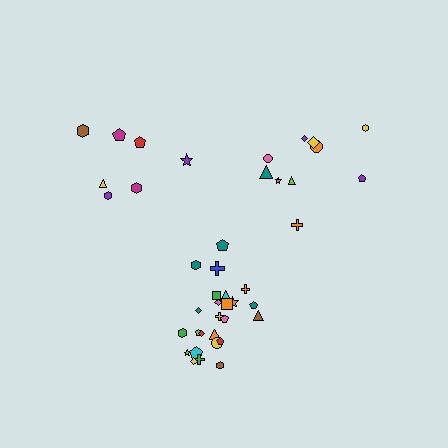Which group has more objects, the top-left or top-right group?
The top-right group.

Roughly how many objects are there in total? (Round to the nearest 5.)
Roughly 40 objects in total.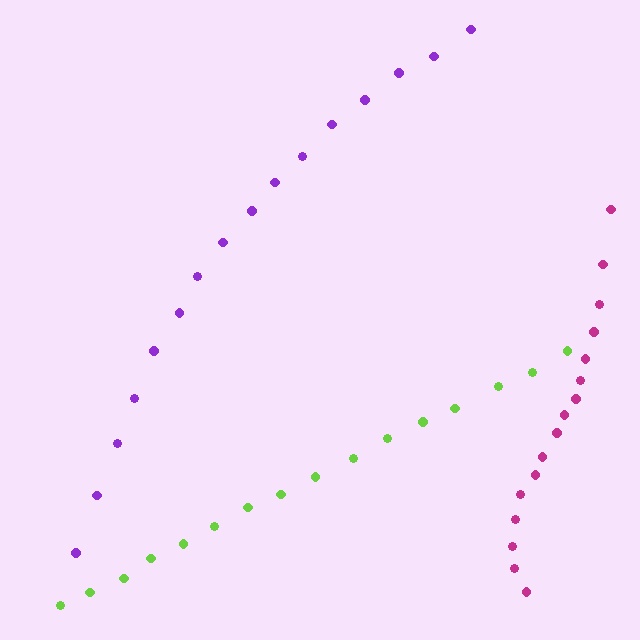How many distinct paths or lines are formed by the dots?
There are 3 distinct paths.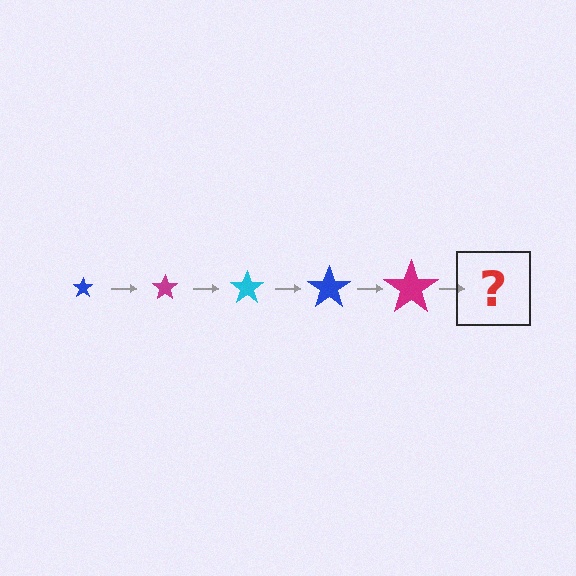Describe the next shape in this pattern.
It should be a cyan star, larger than the previous one.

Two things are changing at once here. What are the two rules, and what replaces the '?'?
The two rules are that the star grows larger each step and the color cycles through blue, magenta, and cyan. The '?' should be a cyan star, larger than the previous one.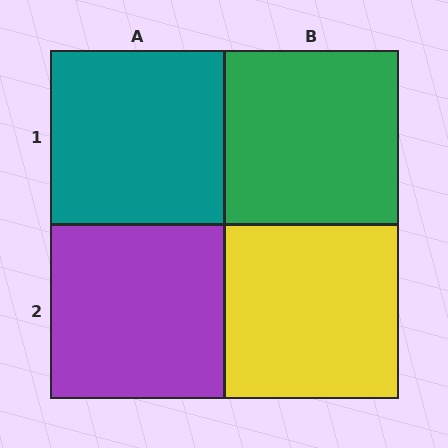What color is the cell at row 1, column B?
Green.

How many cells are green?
1 cell is green.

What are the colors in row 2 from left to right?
Purple, yellow.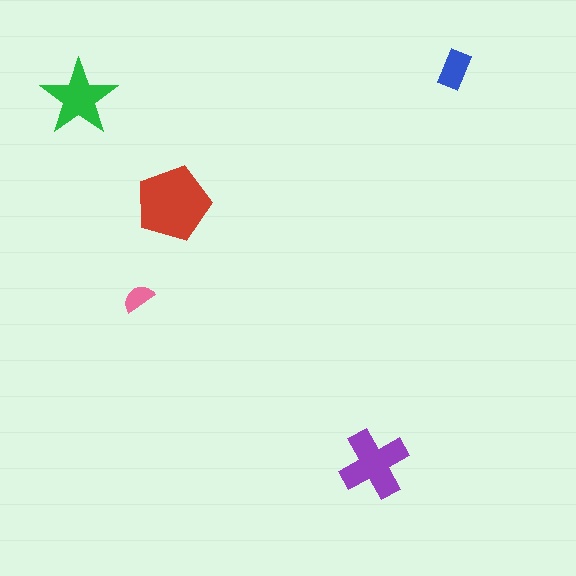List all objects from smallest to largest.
The pink semicircle, the blue rectangle, the green star, the purple cross, the red pentagon.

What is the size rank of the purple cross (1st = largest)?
2nd.